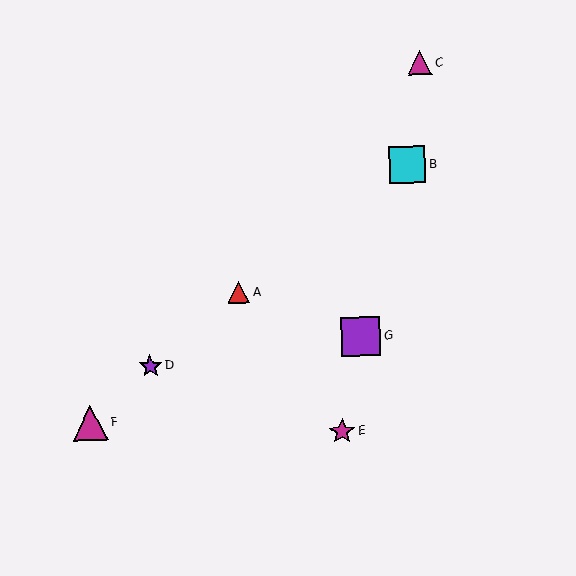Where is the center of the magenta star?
The center of the magenta star is at (342, 432).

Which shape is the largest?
The purple square (labeled G) is the largest.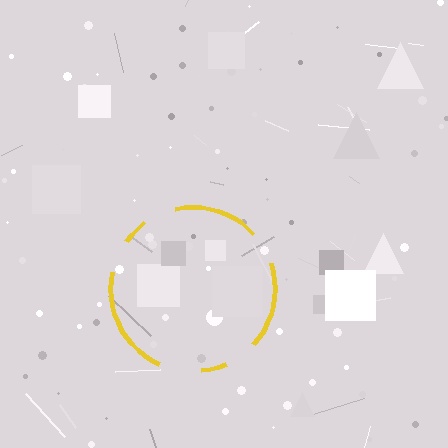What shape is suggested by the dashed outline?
The dashed outline suggests a circle.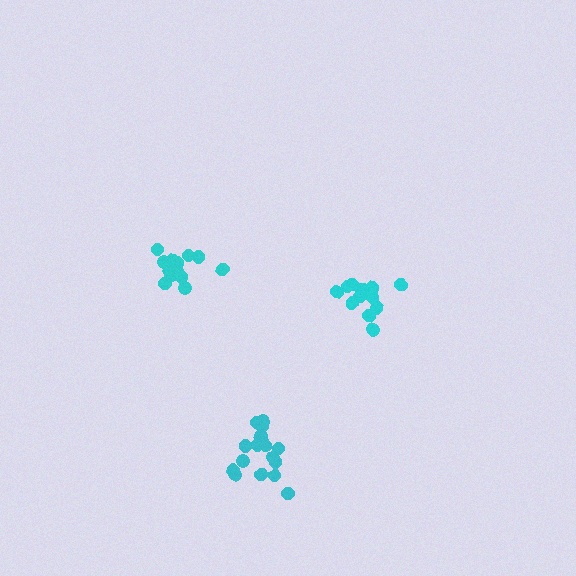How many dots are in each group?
Group 1: 14 dots, Group 2: 14 dots, Group 3: 17 dots (45 total).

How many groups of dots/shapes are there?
There are 3 groups.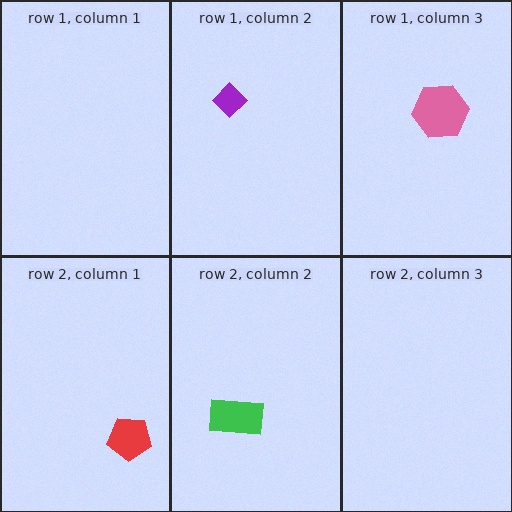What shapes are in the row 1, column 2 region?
The purple diamond.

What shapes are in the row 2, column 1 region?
The red pentagon.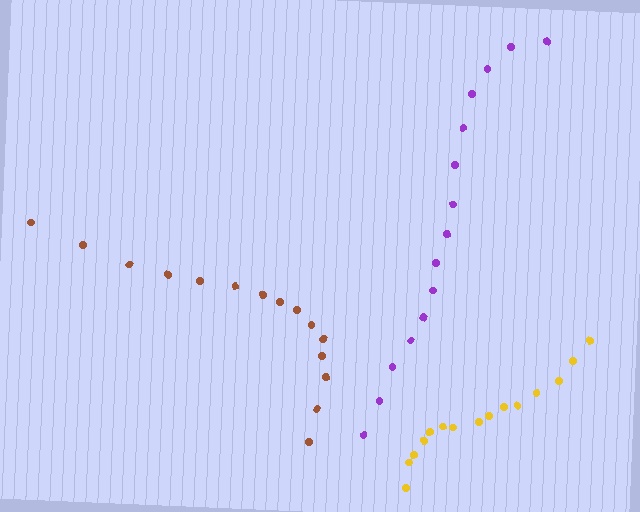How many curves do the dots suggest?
There are 3 distinct paths.